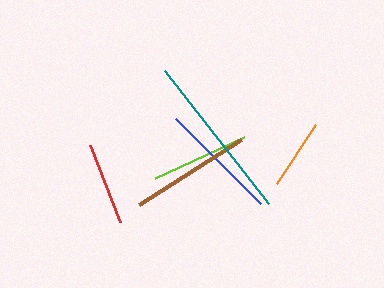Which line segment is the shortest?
The orange line is the shortest at approximately 71 pixels.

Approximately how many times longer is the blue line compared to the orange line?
The blue line is approximately 1.7 times the length of the orange line.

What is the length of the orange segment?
The orange segment is approximately 71 pixels long.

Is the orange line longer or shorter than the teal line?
The teal line is longer than the orange line.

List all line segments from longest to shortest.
From longest to shortest: teal, brown, blue, lime, red, orange.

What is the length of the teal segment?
The teal segment is approximately 169 pixels long.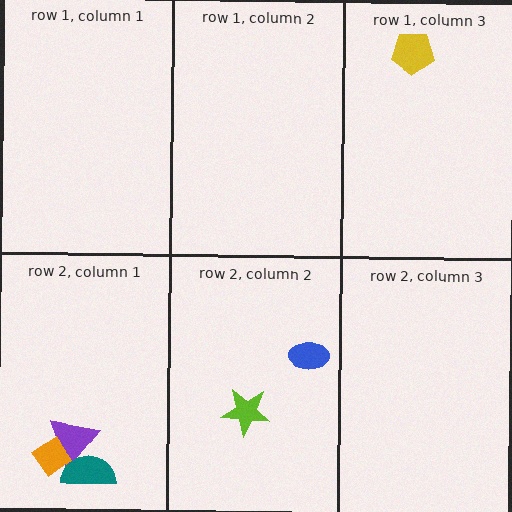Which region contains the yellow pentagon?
The row 1, column 3 region.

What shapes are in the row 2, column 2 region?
The lime star, the blue ellipse.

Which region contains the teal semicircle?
The row 2, column 1 region.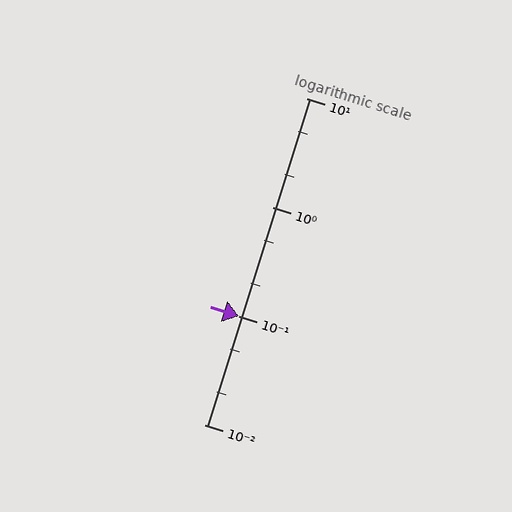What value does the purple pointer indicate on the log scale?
The pointer indicates approximately 0.099.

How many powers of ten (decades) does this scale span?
The scale spans 3 decades, from 0.01 to 10.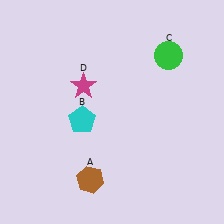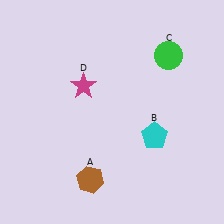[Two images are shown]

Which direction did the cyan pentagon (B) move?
The cyan pentagon (B) moved right.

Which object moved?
The cyan pentagon (B) moved right.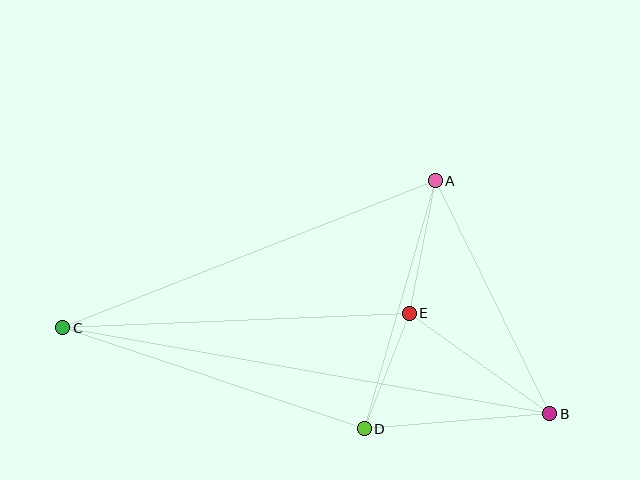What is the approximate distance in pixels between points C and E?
The distance between C and E is approximately 347 pixels.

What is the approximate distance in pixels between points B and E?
The distance between B and E is approximately 173 pixels.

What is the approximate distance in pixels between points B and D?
The distance between B and D is approximately 186 pixels.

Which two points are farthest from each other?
Points B and C are farthest from each other.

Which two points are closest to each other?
Points D and E are closest to each other.